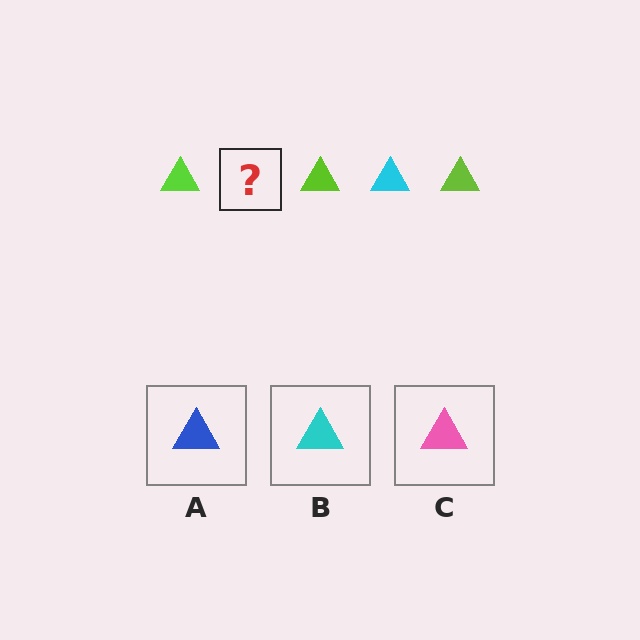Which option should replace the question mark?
Option B.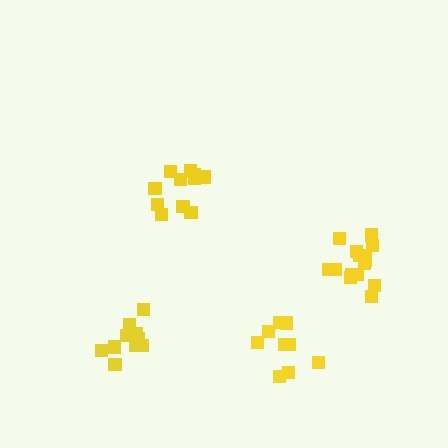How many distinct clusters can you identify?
There are 4 distinct clusters.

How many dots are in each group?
Group 1: 9 dots, Group 2: 15 dots, Group 3: 11 dots, Group 4: 10 dots (45 total).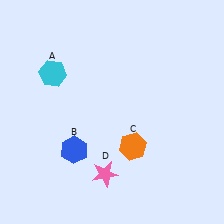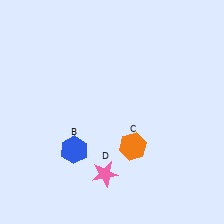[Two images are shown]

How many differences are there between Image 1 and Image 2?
There is 1 difference between the two images.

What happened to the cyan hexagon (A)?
The cyan hexagon (A) was removed in Image 2. It was in the top-left area of Image 1.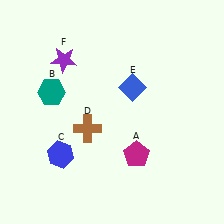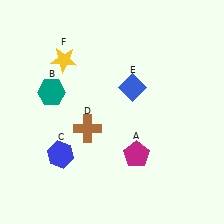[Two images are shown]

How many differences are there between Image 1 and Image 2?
There is 1 difference between the two images.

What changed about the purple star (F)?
In Image 1, F is purple. In Image 2, it changed to yellow.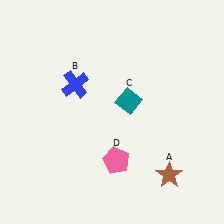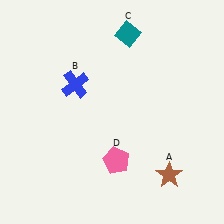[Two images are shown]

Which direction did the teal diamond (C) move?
The teal diamond (C) moved up.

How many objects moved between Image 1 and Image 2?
1 object moved between the two images.